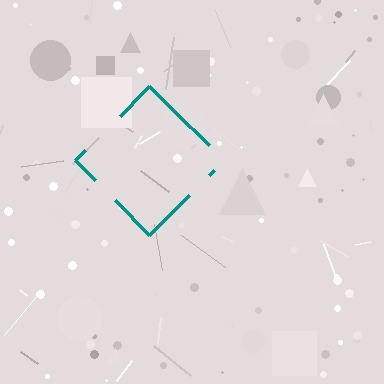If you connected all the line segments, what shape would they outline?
They would outline a diamond.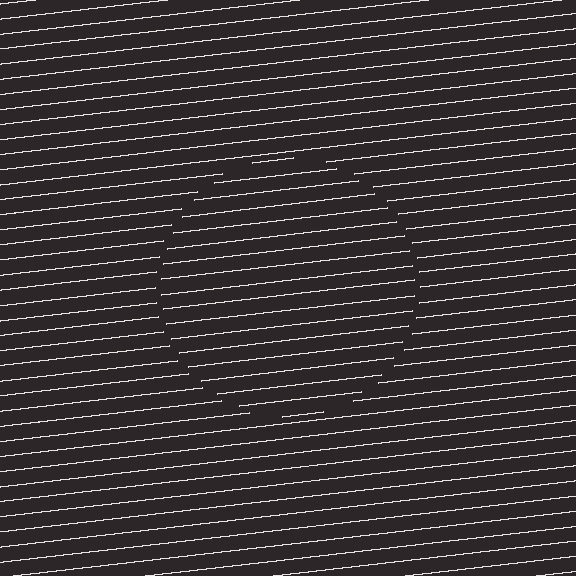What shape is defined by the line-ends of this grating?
An illusory circle. The interior of the shape contains the same grating, shifted by half a period — the contour is defined by the phase discontinuity where line-ends from the inner and outer gratings abut.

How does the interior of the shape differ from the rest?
The interior of the shape contains the same grating, shifted by half a period — the contour is defined by the phase discontinuity where line-ends from the inner and outer gratings abut.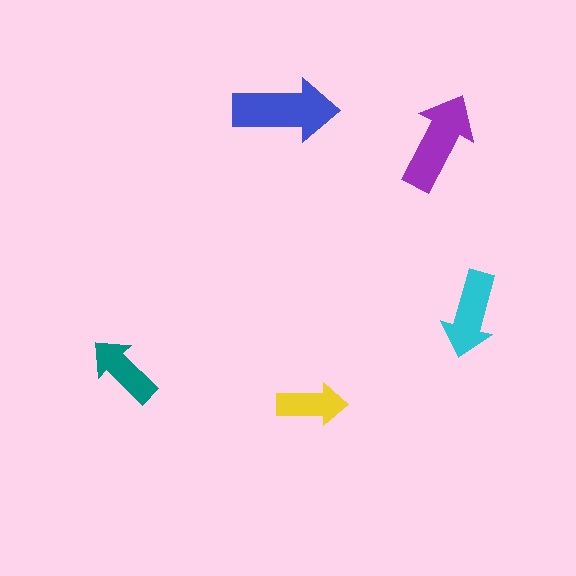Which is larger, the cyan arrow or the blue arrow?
The blue one.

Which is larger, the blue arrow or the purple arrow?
The blue one.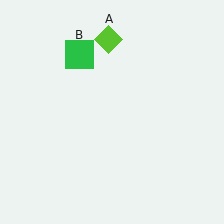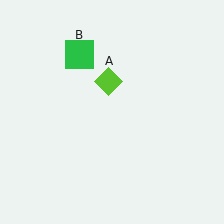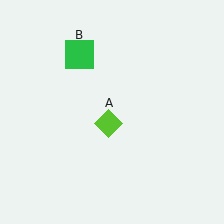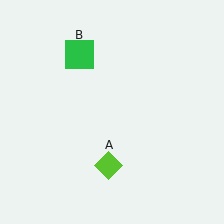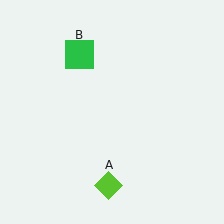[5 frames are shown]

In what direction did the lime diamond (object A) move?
The lime diamond (object A) moved down.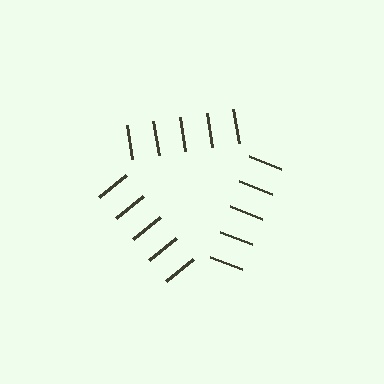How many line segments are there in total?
15 — 5 along each of the 3 edges.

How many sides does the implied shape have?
3 sides — the line-ends trace a triangle.